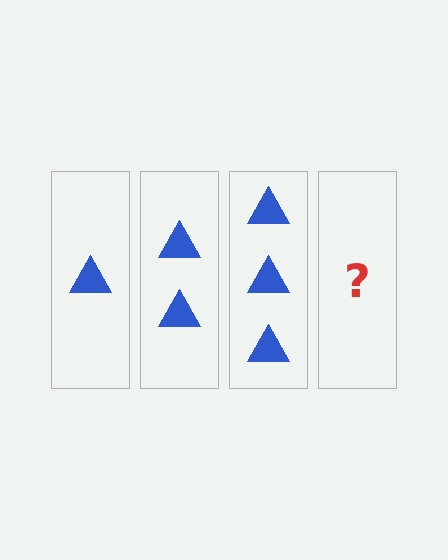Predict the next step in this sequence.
The next step is 4 triangles.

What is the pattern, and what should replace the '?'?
The pattern is that each step adds one more triangle. The '?' should be 4 triangles.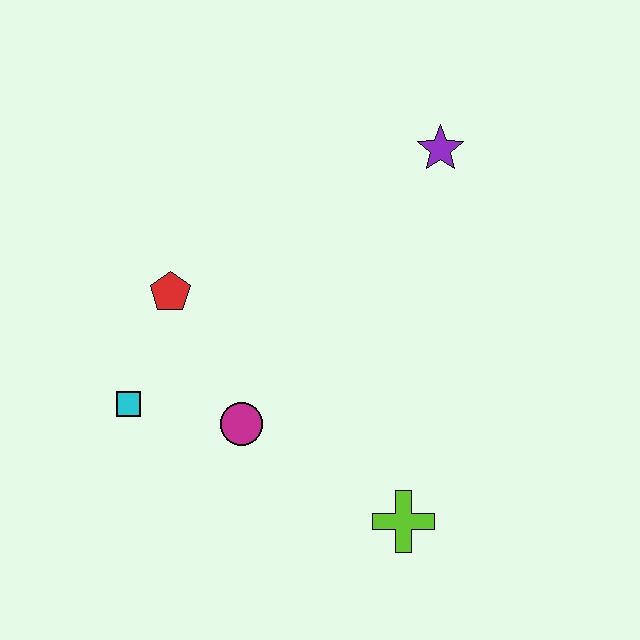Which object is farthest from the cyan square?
The purple star is farthest from the cyan square.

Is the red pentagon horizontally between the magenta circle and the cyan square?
Yes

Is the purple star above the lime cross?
Yes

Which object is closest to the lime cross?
The magenta circle is closest to the lime cross.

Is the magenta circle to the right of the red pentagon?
Yes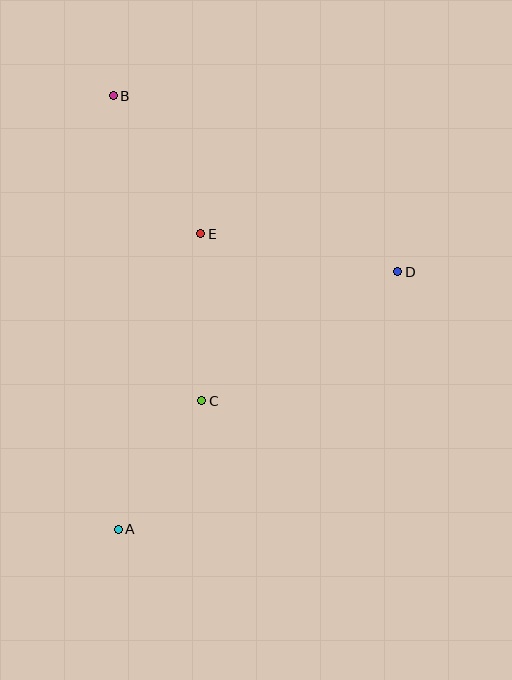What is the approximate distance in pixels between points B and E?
The distance between B and E is approximately 163 pixels.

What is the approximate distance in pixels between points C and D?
The distance between C and D is approximately 235 pixels.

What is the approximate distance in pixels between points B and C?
The distance between B and C is approximately 318 pixels.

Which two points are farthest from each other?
Points A and B are farthest from each other.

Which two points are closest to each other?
Points A and C are closest to each other.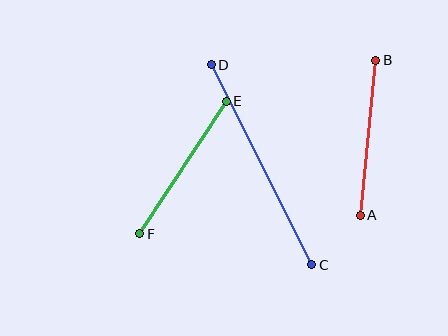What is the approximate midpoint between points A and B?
The midpoint is at approximately (368, 138) pixels.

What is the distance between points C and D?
The distance is approximately 224 pixels.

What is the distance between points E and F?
The distance is approximately 158 pixels.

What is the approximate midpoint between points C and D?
The midpoint is at approximately (261, 165) pixels.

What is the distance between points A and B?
The distance is approximately 156 pixels.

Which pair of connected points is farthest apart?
Points C and D are farthest apart.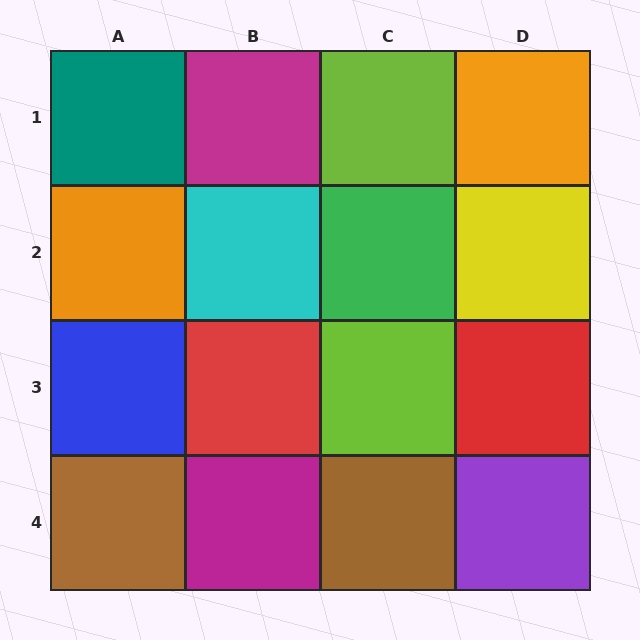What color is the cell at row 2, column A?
Orange.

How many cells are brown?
2 cells are brown.